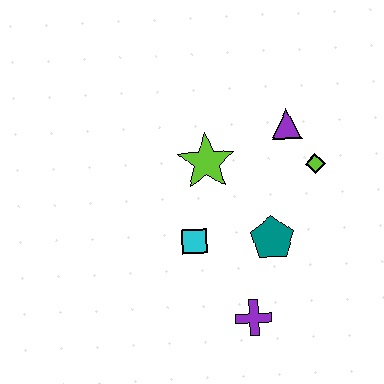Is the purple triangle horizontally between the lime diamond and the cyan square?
Yes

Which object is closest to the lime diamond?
The purple triangle is closest to the lime diamond.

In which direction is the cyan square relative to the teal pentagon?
The cyan square is to the left of the teal pentagon.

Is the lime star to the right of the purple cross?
No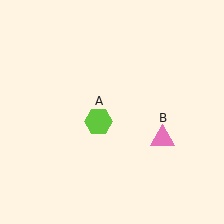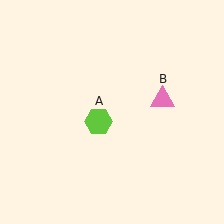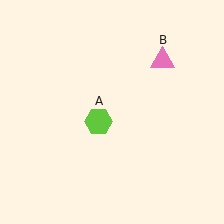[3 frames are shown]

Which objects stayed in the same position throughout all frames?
Lime hexagon (object A) remained stationary.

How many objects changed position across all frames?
1 object changed position: pink triangle (object B).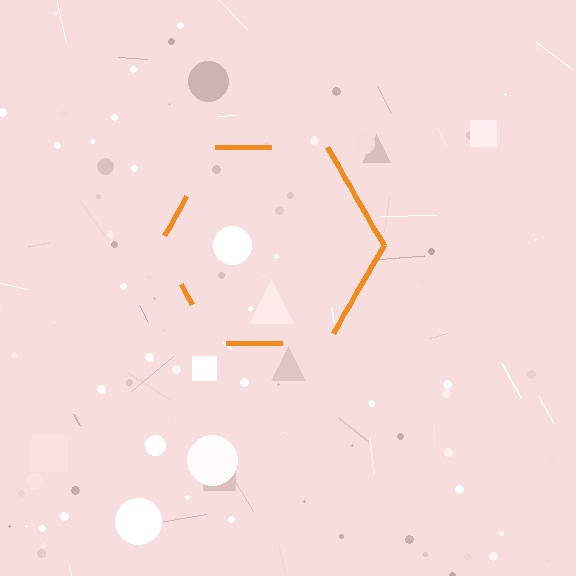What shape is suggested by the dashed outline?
The dashed outline suggests a hexagon.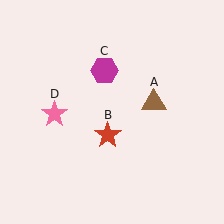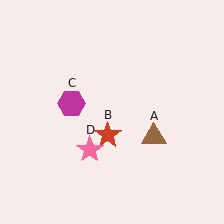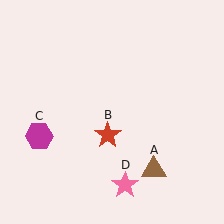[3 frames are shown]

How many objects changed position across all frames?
3 objects changed position: brown triangle (object A), magenta hexagon (object C), pink star (object D).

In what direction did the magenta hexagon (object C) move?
The magenta hexagon (object C) moved down and to the left.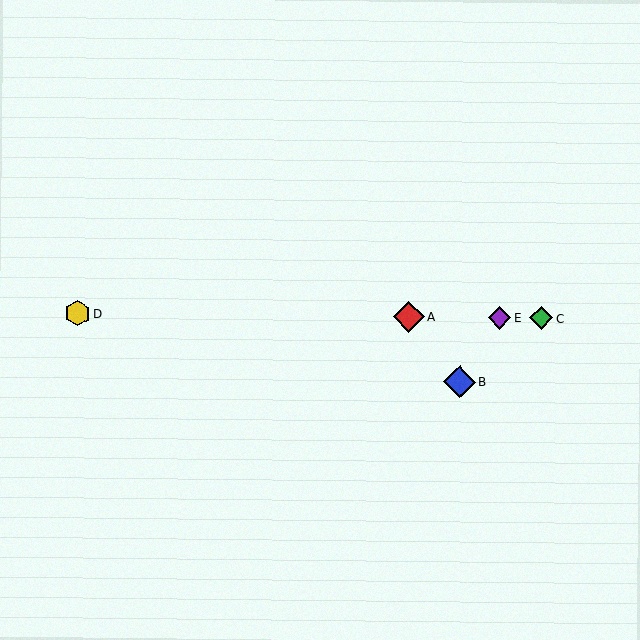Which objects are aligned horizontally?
Objects A, C, D, E are aligned horizontally.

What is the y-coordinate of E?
Object E is at y≈318.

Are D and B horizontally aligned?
No, D is at y≈313 and B is at y≈382.